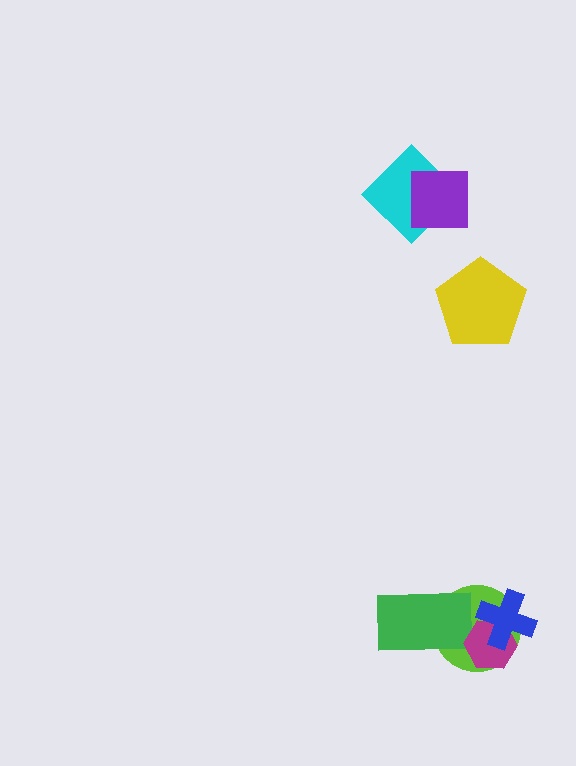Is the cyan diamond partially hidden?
Yes, it is partially covered by another shape.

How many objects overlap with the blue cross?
2 objects overlap with the blue cross.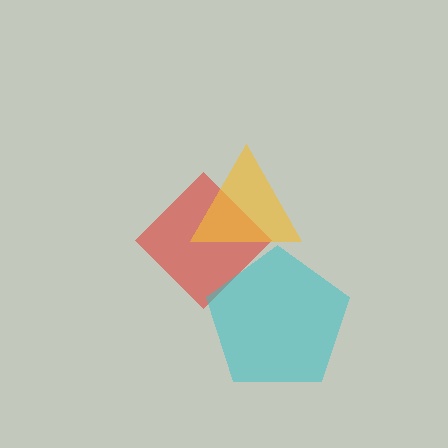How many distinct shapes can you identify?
There are 3 distinct shapes: a red diamond, a yellow triangle, a cyan pentagon.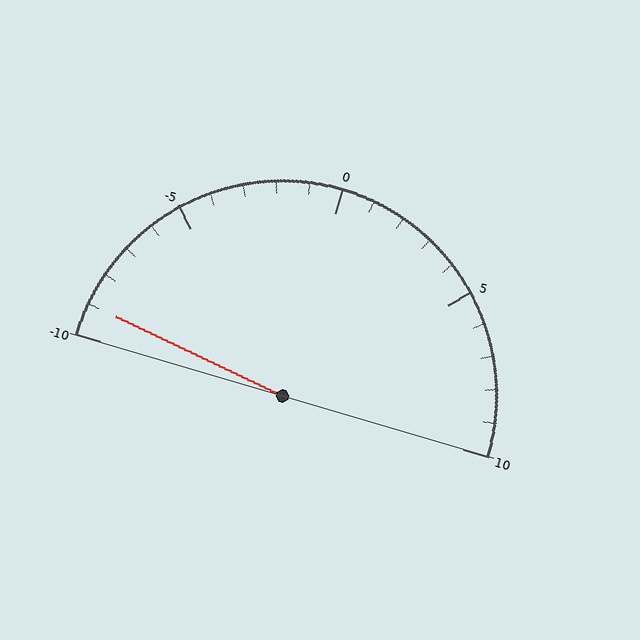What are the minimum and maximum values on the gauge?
The gauge ranges from -10 to 10.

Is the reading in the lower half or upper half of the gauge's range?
The reading is in the lower half of the range (-10 to 10).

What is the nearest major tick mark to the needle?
The nearest major tick mark is -10.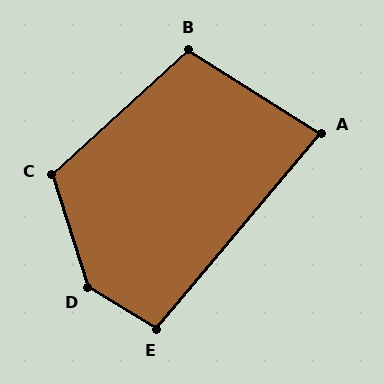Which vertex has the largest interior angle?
D, at approximately 139 degrees.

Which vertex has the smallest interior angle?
A, at approximately 82 degrees.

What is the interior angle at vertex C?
Approximately 114 degrees (obtuse).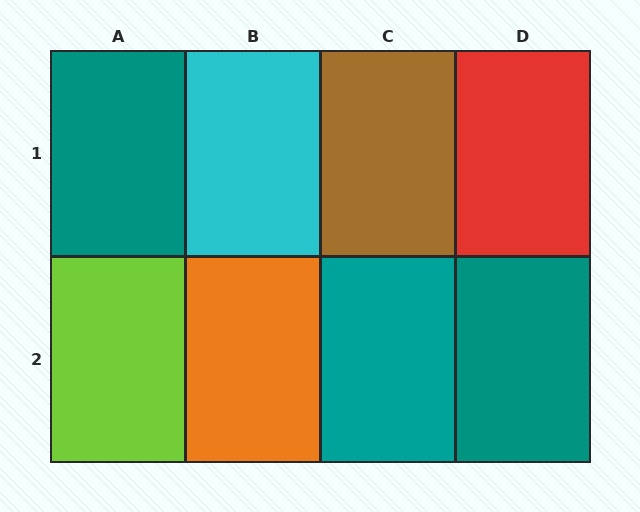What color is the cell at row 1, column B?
Cyan.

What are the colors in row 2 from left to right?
Lime, orange, teal, teal.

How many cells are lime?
1 cell is lime.